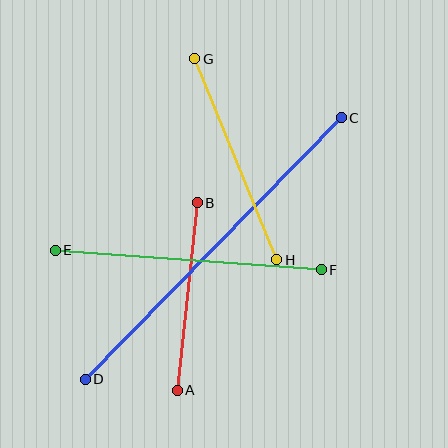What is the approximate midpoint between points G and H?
The midpoint is at approximately (236, 159) pixels.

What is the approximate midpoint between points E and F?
The midpoint is at approximately (188, 260) pixels.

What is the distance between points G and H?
The distance is approximately 217 pixels.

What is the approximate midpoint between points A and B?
The midpoint is at approximately (187, 296) pixels.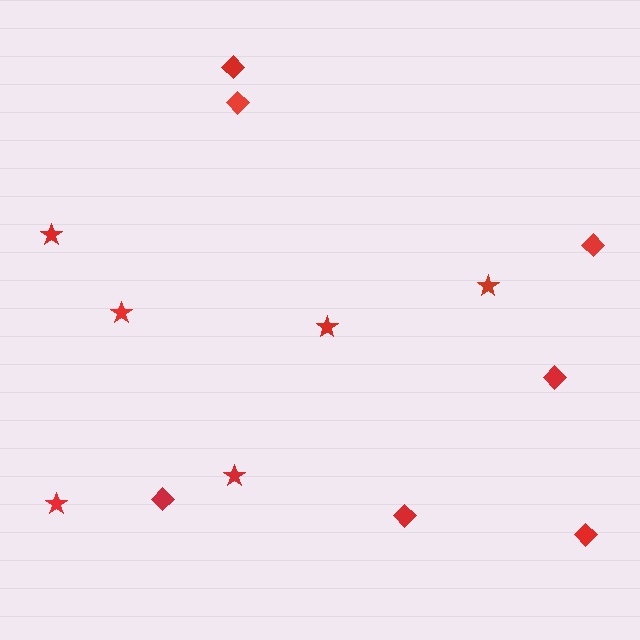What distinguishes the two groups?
There are 2 groups: one group of diamonds (7) and one group of stars (6).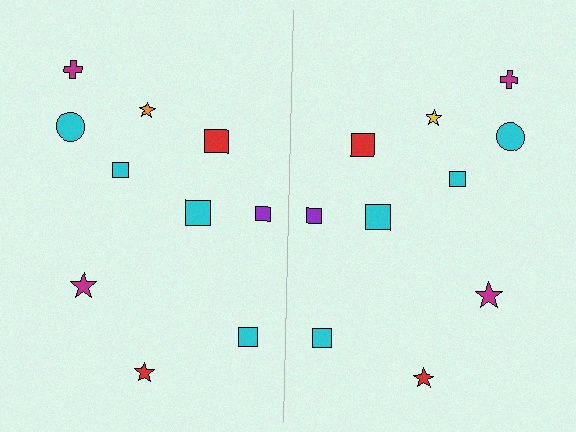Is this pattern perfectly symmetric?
No, the pattern is not perfectly symmetric. The yellow star on the right side breaks the symmetry — its mirror counterpart is orange.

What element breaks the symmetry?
The yellow star on the right side breaks the symmetry — its mirror counterpart is orange.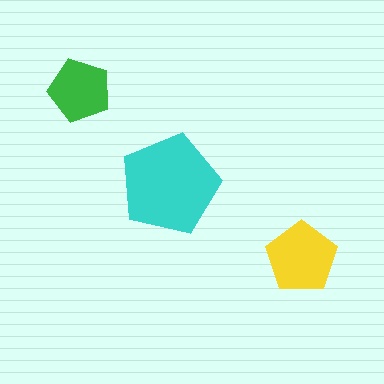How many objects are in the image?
There are 3 objects in the image.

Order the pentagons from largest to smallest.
the cyan one, the yellow one, the green one.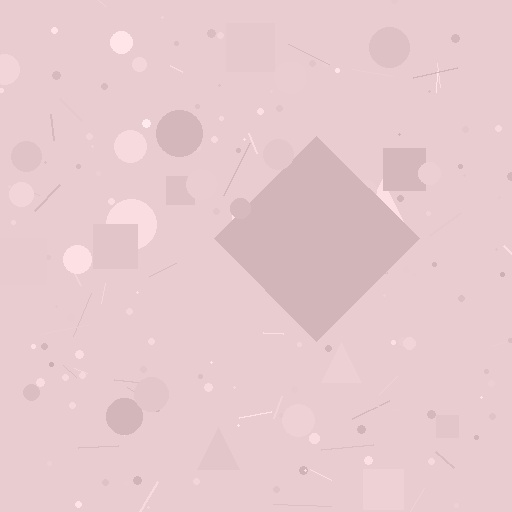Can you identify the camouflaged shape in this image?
The camouflaged shape is a diamond.